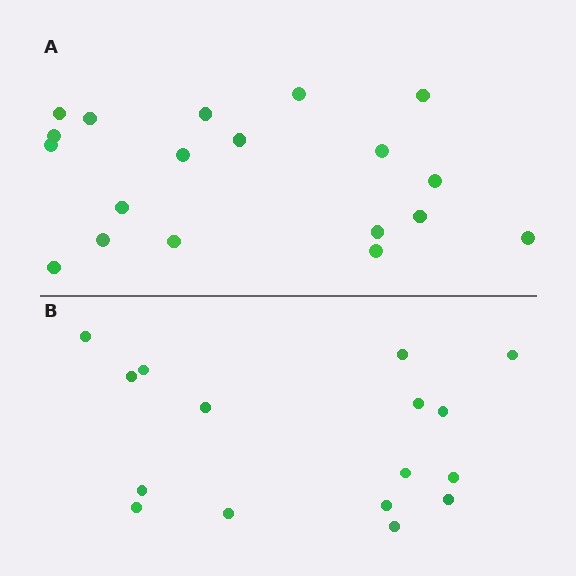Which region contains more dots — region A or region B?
Region A (the top region) has more dots.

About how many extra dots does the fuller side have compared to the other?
Region A has just a few more — roughly 2 or 3 more dots than region B.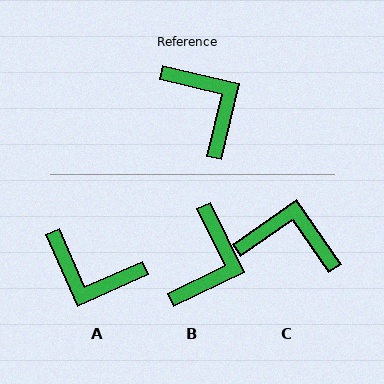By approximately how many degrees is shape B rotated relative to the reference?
Approximately 51 degrees clockwise.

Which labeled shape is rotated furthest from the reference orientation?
A, about 143 degrees away.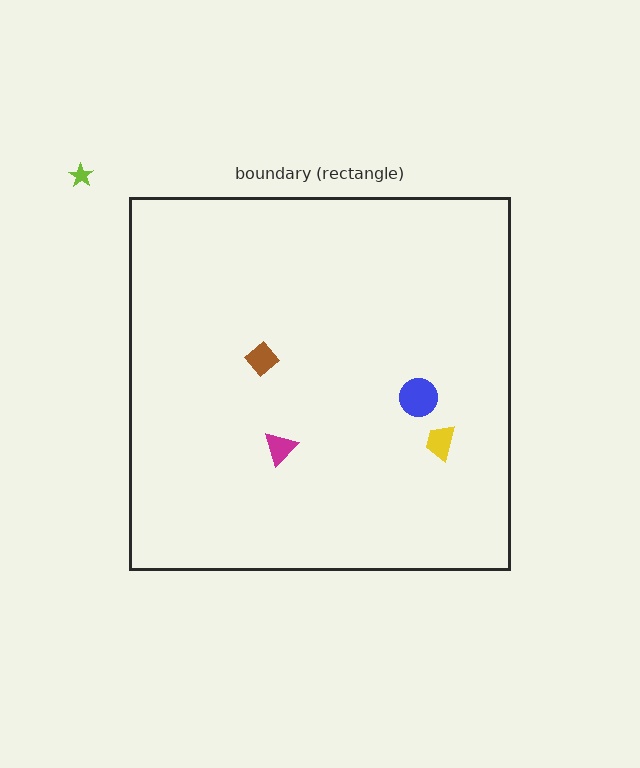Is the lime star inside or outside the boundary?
Outside.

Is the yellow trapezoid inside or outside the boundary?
Inside.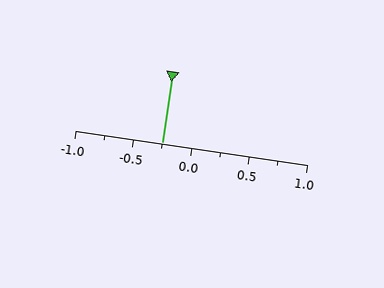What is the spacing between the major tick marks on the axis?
The major ticks are spaced 0.5 apart.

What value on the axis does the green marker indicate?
The marker indicates approximately -0.25.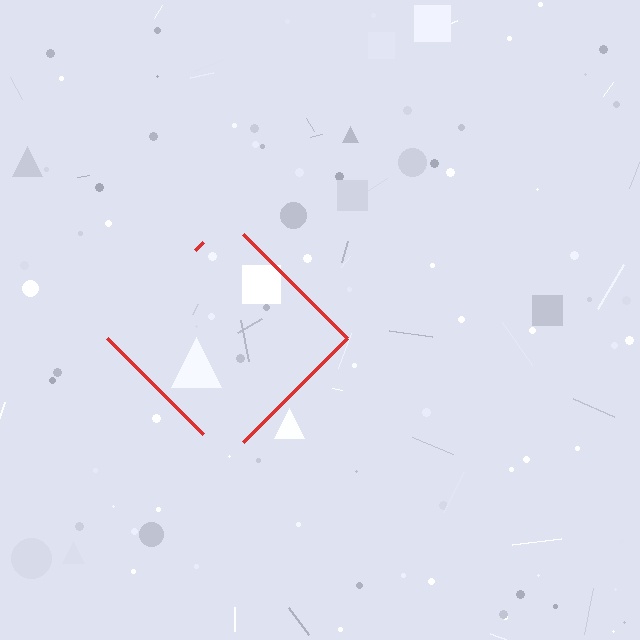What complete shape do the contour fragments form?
The contour fragments form a diamond.